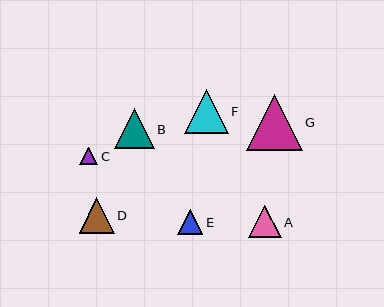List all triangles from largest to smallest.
From largest to smallest: G, F, B, D, A, E, C.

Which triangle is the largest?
Triangle G is the largest with a size of approximately 56 pixels.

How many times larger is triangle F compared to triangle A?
Triangle F is approximately 1.4 times the size of triangle A.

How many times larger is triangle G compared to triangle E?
Triangle G is approximately 2.2 times the size of triangle E.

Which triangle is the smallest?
Triangle C is the smallest with a size of approximately 18 pixels.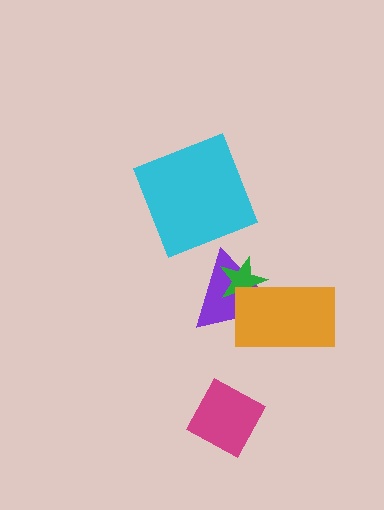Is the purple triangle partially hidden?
Yes, it is partially covered by another shape.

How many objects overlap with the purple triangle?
2 objects overlap with the purple triangle.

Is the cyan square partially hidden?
No, no other shape covers it.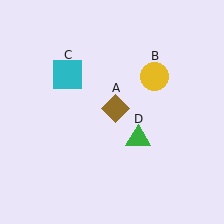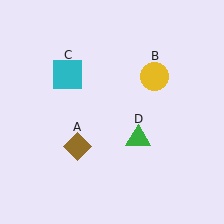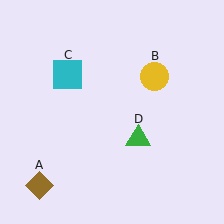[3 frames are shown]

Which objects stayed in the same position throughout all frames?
Yellow circle (object B) and cyan square (object C) and green triangle (object D) remained stationary.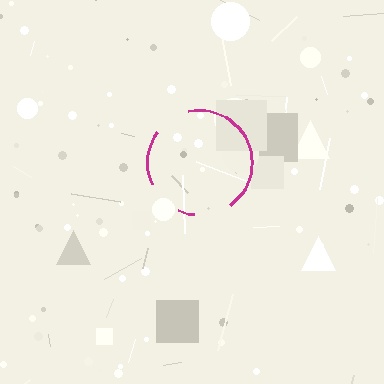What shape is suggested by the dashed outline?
The dashed outline suggests a circle.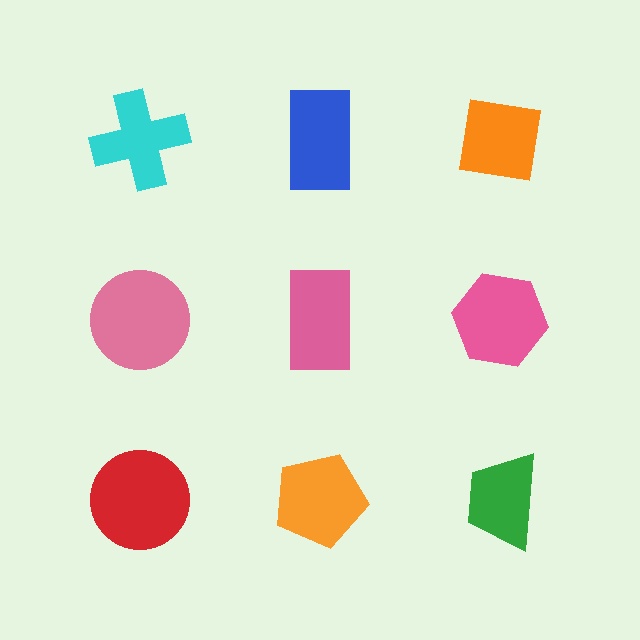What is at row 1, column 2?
A blue rectangle.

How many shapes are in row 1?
3 shapes.